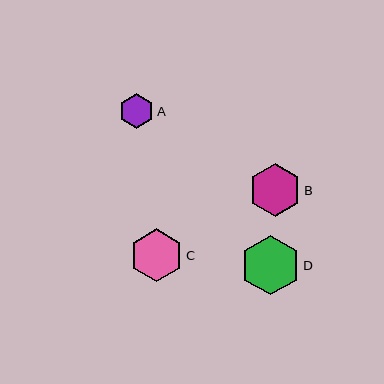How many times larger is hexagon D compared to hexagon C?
Hexagon D is approximately 1.1 times the size of hexagon C.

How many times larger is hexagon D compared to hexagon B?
Hexagon D is approximately 1.1 times the size of hexagon B.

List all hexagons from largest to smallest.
From largest to smallest: D, C, B, A.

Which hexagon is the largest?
Hexagon D is the largest with a size of approximately 60 pixels.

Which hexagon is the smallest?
Hexagon A is the smallest with a size of approximately 35 pixels.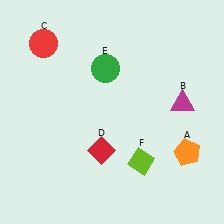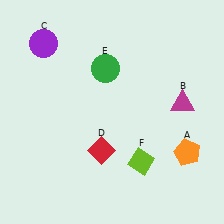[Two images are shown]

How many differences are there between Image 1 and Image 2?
There is 1 difference between the two images.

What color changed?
The circle (C) changed from red in Image 1 to purple in Image 2.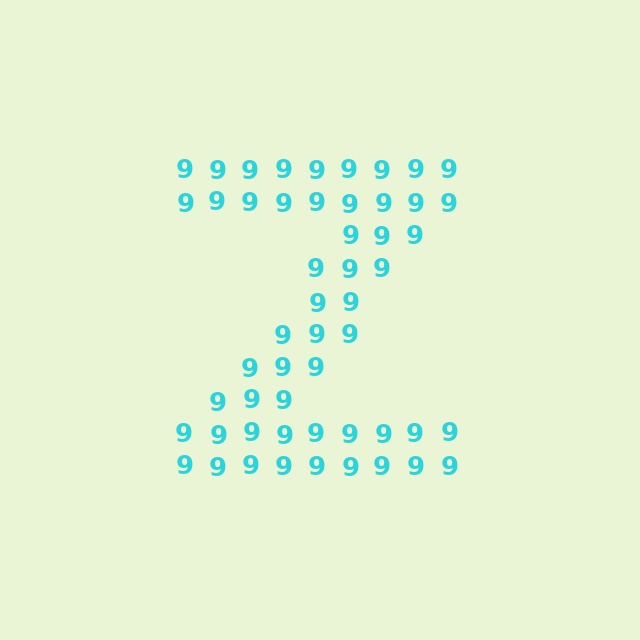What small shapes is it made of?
It is made of small digit 9's.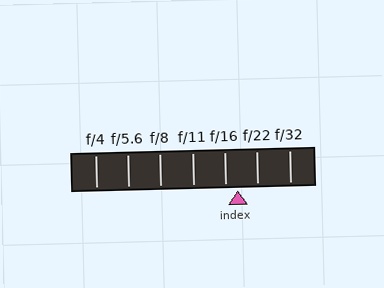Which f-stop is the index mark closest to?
The index mark is closest to f/16.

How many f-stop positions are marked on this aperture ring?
There are 7 f-stop positions marked.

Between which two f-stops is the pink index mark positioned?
The index mark is between f/16 and f/22.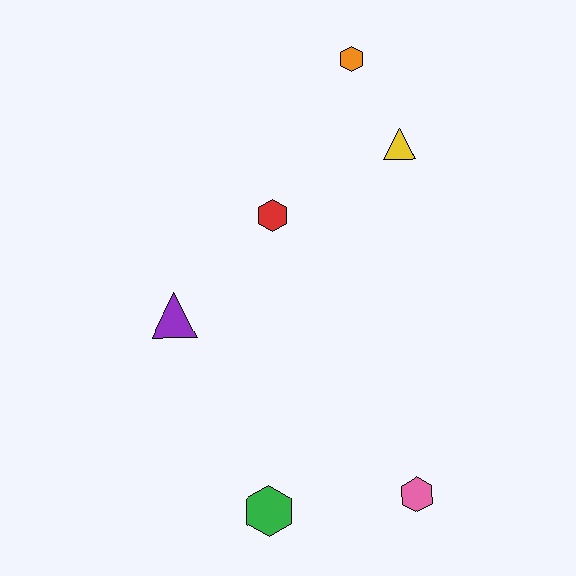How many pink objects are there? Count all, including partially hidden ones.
There is 1 pink object.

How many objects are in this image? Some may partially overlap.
There are 6 objects.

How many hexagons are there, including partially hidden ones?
There are 4 hexagons.